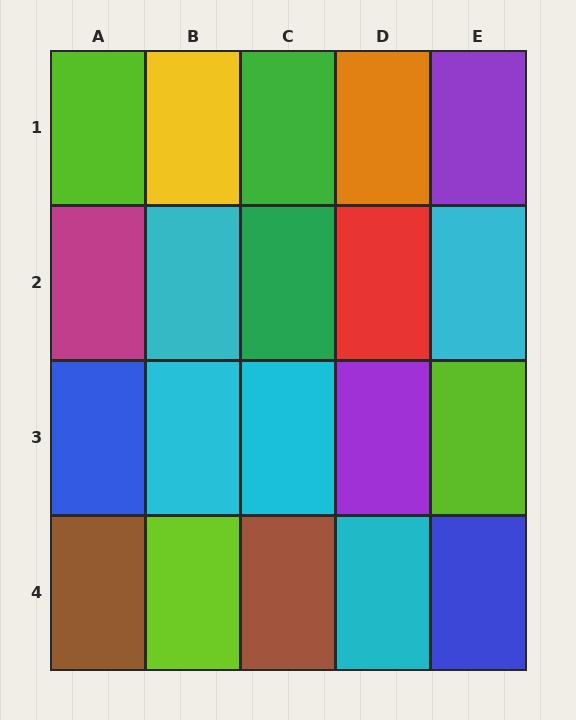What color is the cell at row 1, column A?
Lime.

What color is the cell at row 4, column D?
Cyan.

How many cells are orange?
1 cell is orange.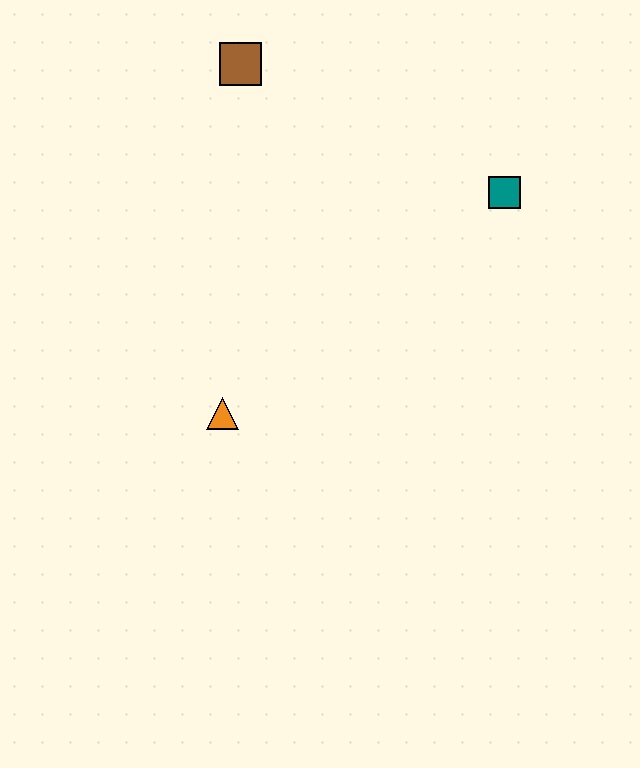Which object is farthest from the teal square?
The orange triangle is farthest from the teal square.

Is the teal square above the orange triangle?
Yes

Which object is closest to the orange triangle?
The brown square is closest to the orange triangle.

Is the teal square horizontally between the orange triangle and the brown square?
No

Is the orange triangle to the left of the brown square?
Yes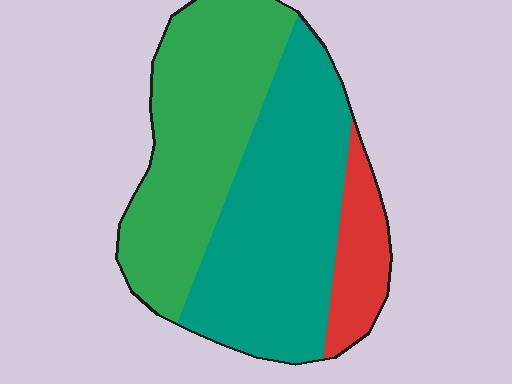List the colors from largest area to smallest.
From largest to smallest: teal, green, red.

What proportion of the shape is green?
Green takes up about two fifths (2/5) of the shape.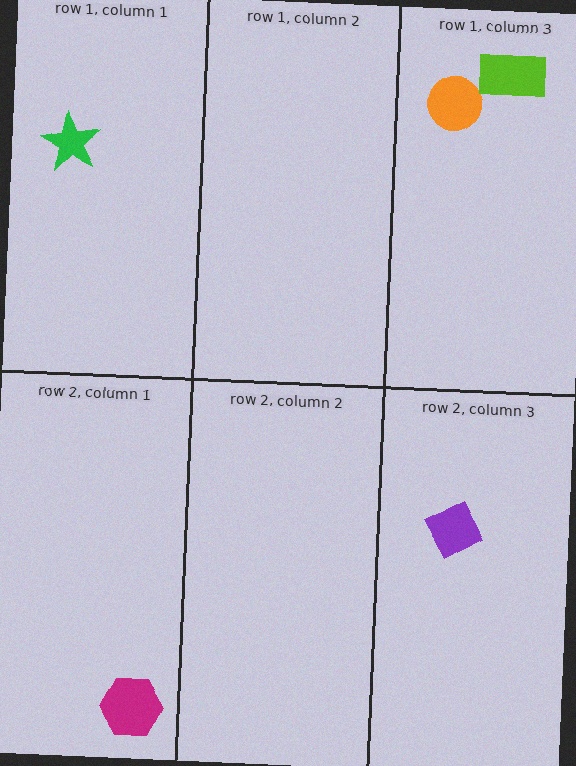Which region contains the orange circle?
The row 1, column 3 region.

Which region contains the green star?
The row 1, column 1 region.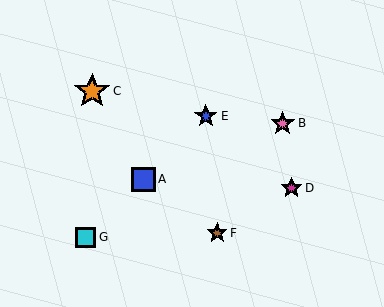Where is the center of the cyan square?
The center of the cyan square is at (85, 237).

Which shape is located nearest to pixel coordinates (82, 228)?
The cyan square (labeled G) at (85, 237) is nearest to that location.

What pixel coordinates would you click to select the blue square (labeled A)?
Click at (143, 179) to select the blue square A.